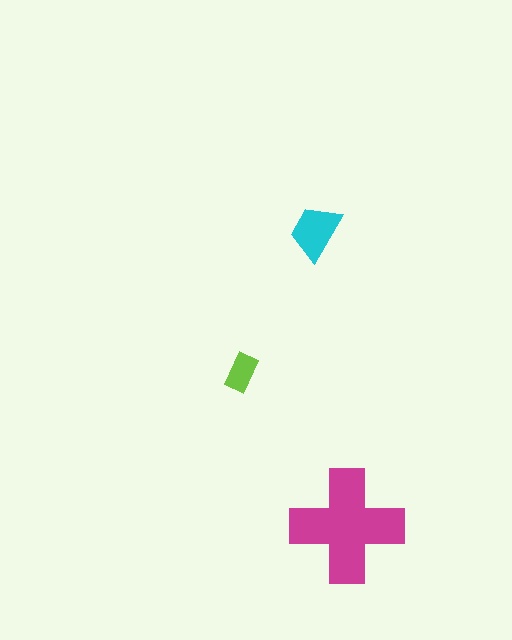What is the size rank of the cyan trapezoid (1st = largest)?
2nd.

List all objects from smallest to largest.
The lime rectangle, the cyan trapezoid, the magenta cross.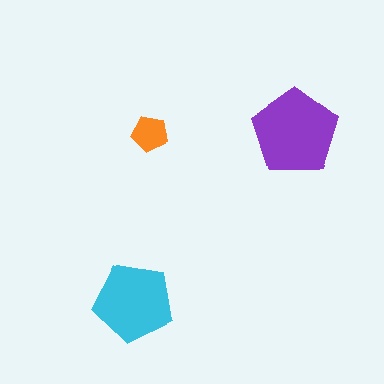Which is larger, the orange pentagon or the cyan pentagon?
The cyan one.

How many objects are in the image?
There are 3 objects in the image.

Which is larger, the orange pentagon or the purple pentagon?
The purple one.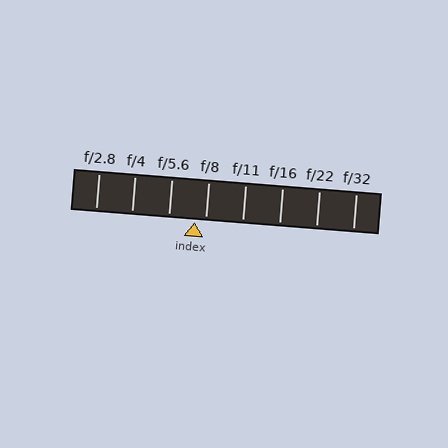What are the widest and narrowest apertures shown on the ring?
The widest aperture shown is f/2.8 and the narrowest is f/32.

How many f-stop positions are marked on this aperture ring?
There are 8 f-stop positions marked.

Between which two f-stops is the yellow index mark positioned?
The index mark is between f/5.6 and f/8.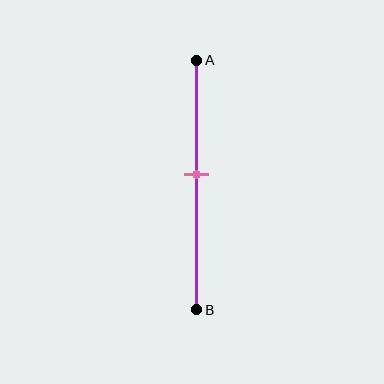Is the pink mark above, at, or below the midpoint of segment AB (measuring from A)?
The pink mark is above the midpoint of segment AB.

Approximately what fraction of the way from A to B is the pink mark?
The pink mark is approximately 45% of the way from A to B.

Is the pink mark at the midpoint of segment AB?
No, the mark is at about 45% from A, not at the 50% midpoint.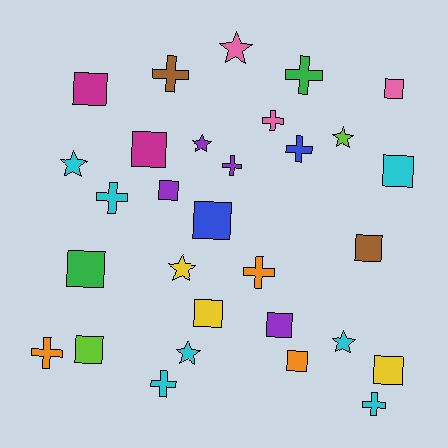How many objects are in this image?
There are 30 objects.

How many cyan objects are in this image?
There are 7 cyan objects.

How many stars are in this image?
There are 7 stars.